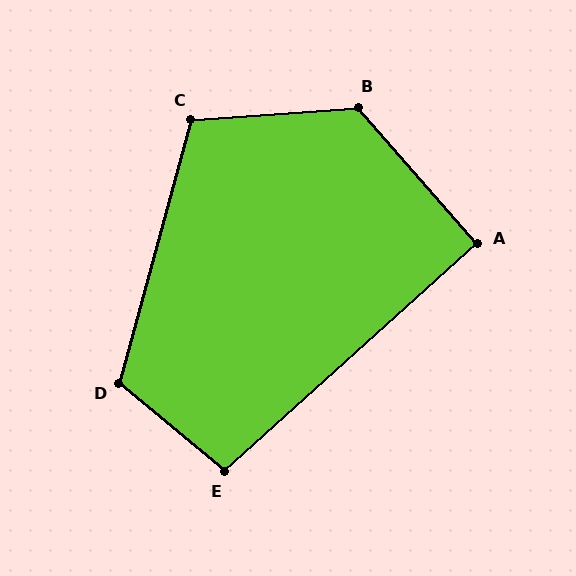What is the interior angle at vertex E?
Approximately 98 degrees (obtuse).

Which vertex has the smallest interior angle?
A, at approximately 91 degrees.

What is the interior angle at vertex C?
Approximately 110 degrees (obtuse).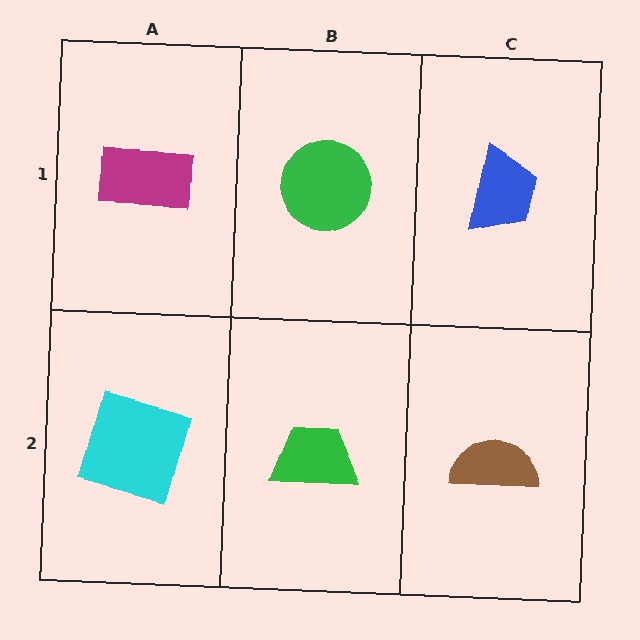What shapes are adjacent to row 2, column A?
A magenta rectangle (row 1, column A), a green trapezoid (row 2, column B).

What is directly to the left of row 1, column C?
A green circle.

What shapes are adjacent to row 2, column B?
A green circle (row 1, column B), a cyan square (row 2, column A), a brown semicircle (row 2, column C).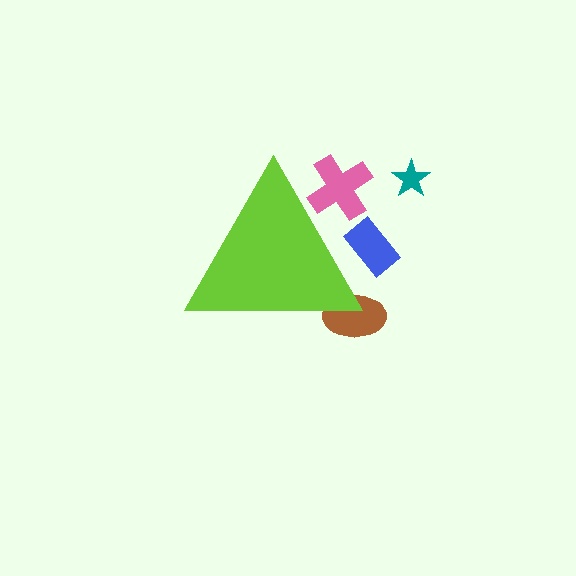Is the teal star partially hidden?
No, the teal star is fully visible.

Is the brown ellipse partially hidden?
Yes, the brown ellipse is partially hidden behind the lime triangle.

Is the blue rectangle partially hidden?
Yes, the blue rectangle is partially hidden behind the lime triangle.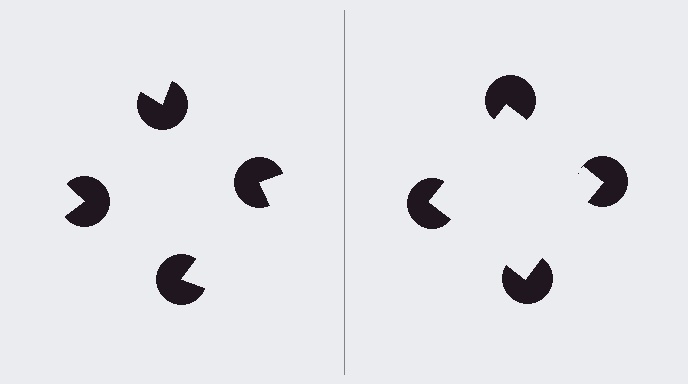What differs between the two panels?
The pac-man discs are positioned identically on both sides; only the wedge orientations differ. On the right they align to a square; on the left they are misaligned.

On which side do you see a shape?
An illusory square appears on the right side. On the left side the wedge cuts are rotated, so no coherent shape forms.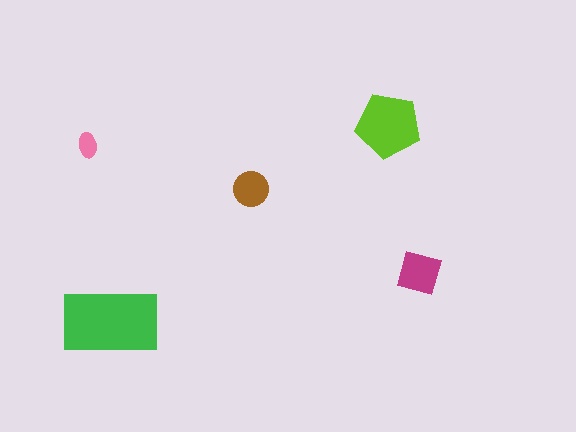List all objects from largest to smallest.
The green rectangle, the lime pentagon, the magenta diamond, the brown circle, the pink ellipse.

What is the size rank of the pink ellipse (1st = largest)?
5th.